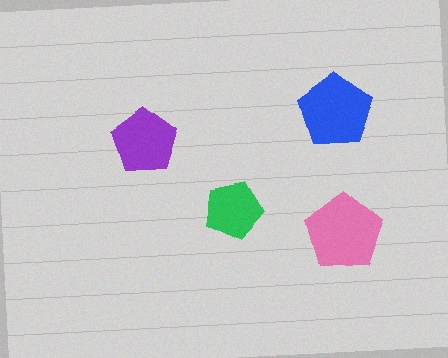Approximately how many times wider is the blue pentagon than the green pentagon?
About 1.5 times wider.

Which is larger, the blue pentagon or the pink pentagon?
The pink one.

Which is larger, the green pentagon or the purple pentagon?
The purple one.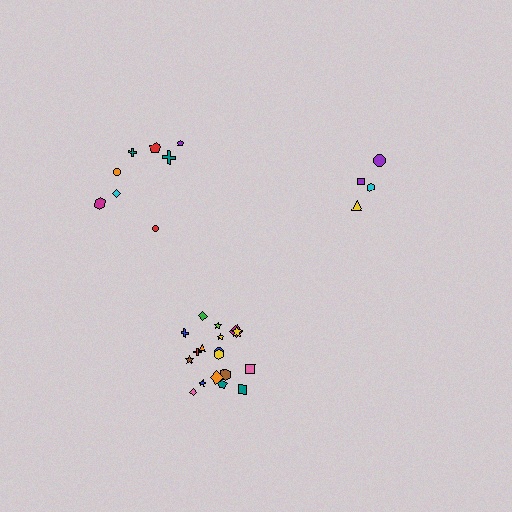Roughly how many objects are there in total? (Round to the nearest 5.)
Roughly 30 objects in total.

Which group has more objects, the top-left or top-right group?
The top-left group.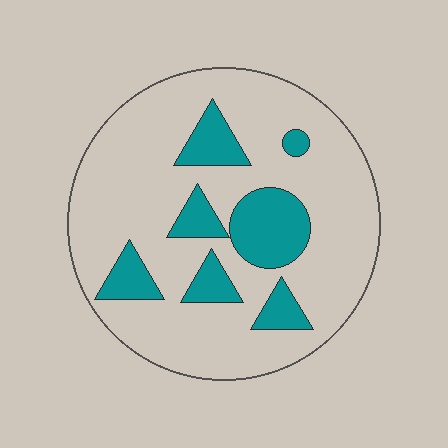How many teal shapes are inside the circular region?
7.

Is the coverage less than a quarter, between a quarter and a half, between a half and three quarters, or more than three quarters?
Less than a quarter.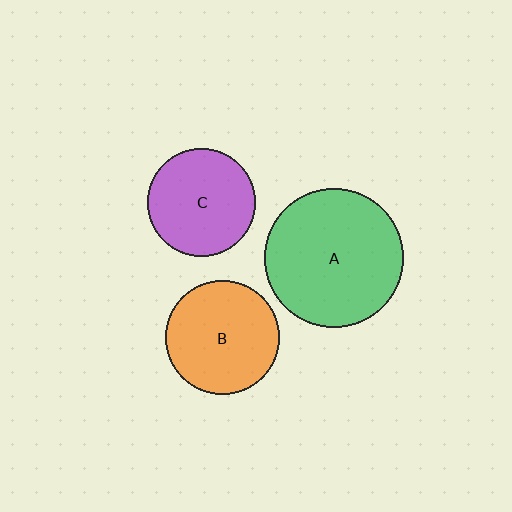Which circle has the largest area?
Circle A (green).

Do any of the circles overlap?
No, none of the circles overlap.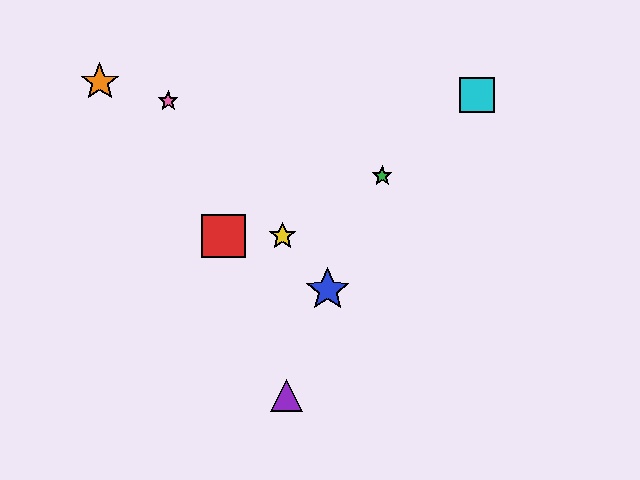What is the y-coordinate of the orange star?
The orange star is at y≈82.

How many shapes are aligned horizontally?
2 shapes (the red square, the yellow star) are aligned horizontally.